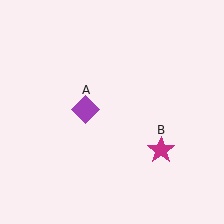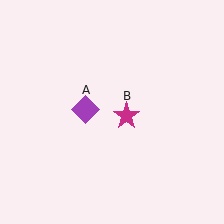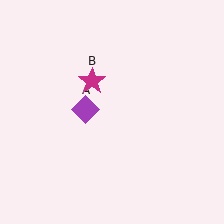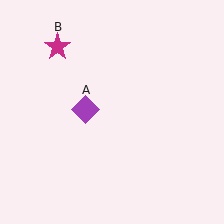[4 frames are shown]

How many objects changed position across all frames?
1 object changed position: magenta star (object B).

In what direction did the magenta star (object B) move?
The magenta star (object B) moved up and to the left.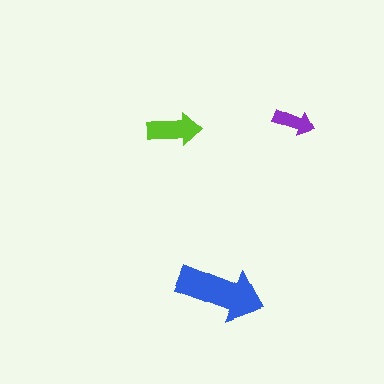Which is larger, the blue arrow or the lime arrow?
The blue one.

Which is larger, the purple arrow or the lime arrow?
The lime one.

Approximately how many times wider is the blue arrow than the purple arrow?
About 2 times wider.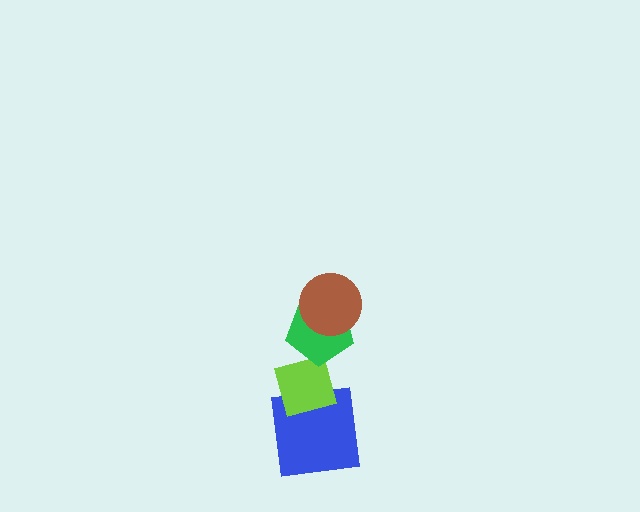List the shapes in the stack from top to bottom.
From top to bottom: the brown circle, the green pentagon, the lime diamond, the blue square.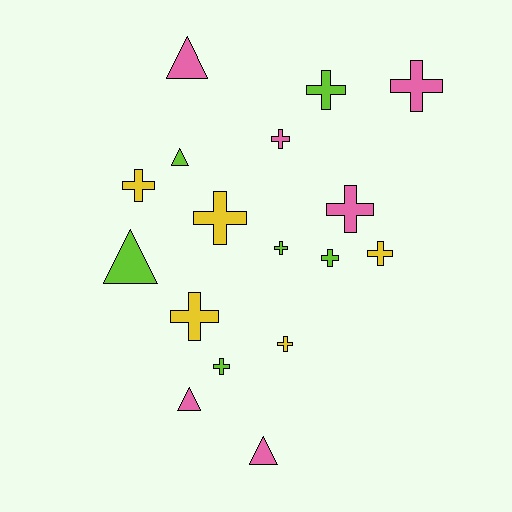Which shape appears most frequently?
Cross, with 12 objects.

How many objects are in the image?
There are 17 objects.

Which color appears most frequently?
Lime, with 6 objects.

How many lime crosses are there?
There are 4 lime crosses.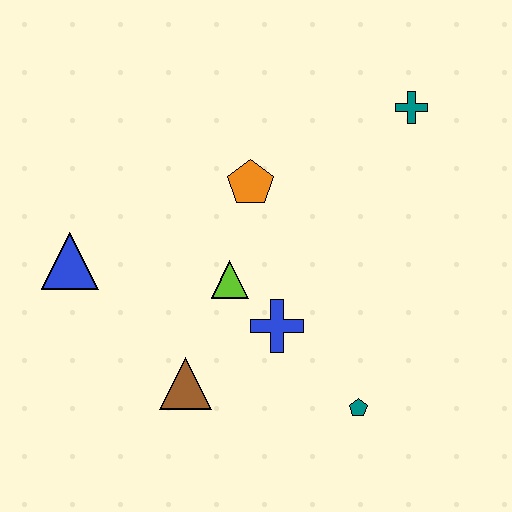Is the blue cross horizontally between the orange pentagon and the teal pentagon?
Yes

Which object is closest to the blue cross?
The lime triangle is closest to the blue cross.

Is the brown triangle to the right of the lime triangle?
No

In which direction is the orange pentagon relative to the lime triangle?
The orange pentagon is above the lime triangle.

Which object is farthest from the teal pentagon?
The blue triangle is farthest from the teal pentagon.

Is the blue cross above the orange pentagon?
No